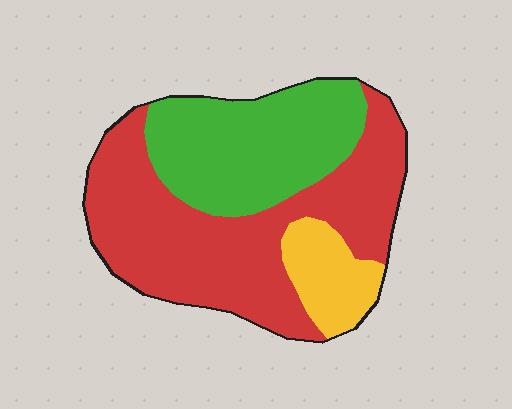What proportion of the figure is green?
Green takes up about one third (1/3) of the figure.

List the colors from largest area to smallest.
From largest to smallest: red, green, yellow.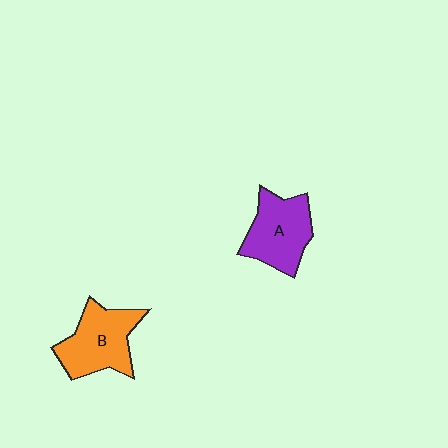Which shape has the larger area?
Shape B (orange).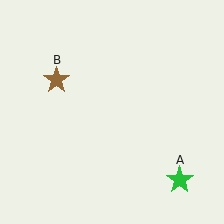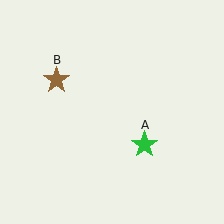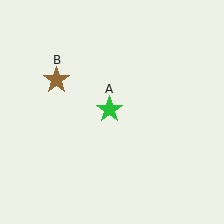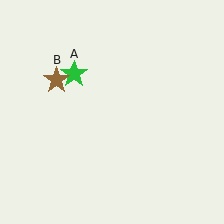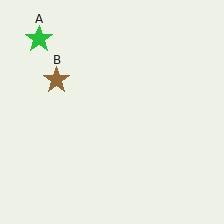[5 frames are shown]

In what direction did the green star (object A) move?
The green star (object A) moved up and to the left.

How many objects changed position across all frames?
1 object changed position: green star (object A).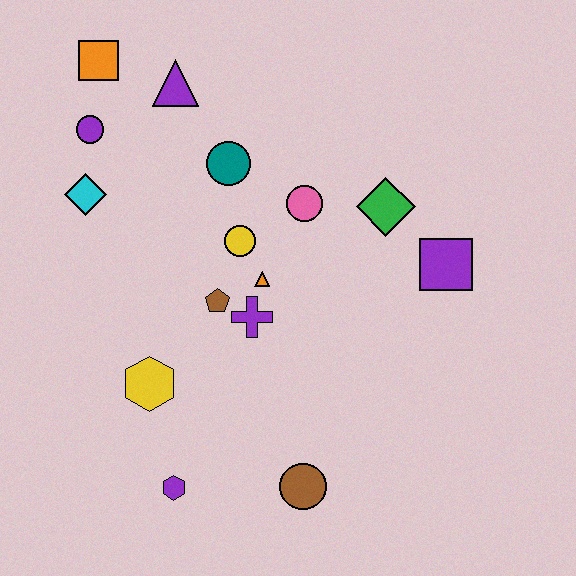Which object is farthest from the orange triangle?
The orange square is farthest from the orange triangle.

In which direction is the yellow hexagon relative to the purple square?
The yellow hexagon is to the left of the purple square.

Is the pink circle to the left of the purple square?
Yes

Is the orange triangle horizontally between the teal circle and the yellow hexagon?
No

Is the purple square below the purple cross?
No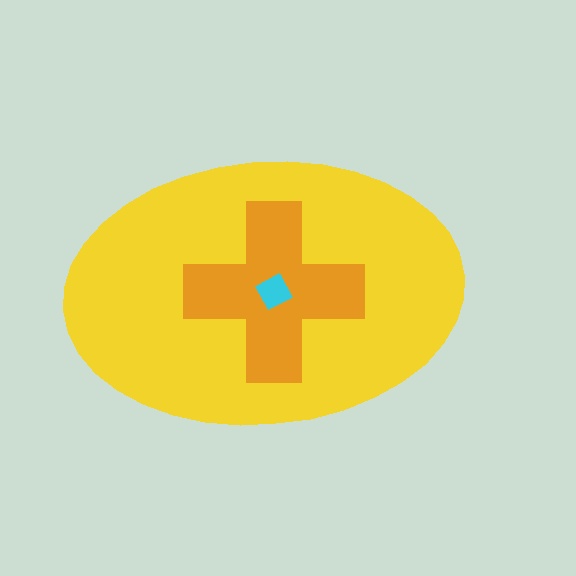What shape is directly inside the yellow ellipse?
The orange cross.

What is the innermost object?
The cyan diamond.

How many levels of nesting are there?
3.